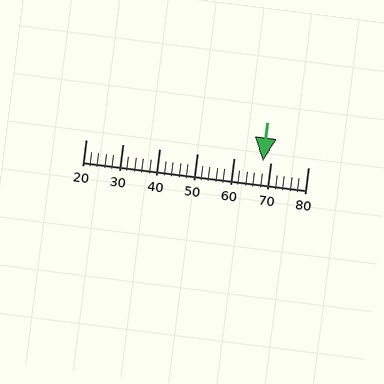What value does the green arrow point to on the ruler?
The green arrow points to approximately 68.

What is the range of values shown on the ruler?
The ruler shows values from 20 to 80.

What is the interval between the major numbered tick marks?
The major tick marks are spaced 10 units apart.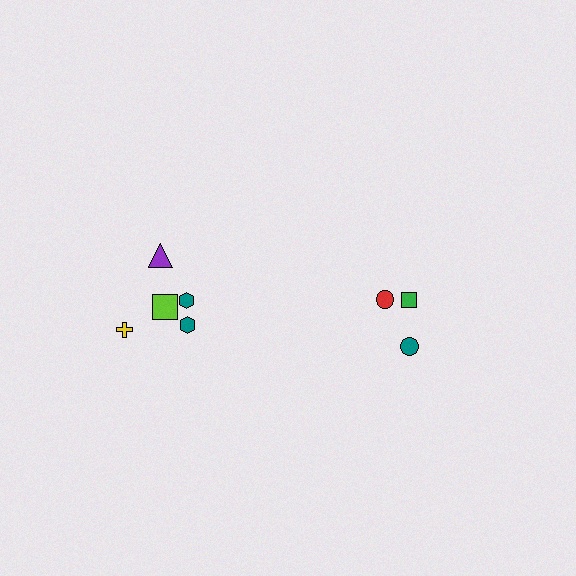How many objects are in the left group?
There are 5 objects.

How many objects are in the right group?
There are 3 objects.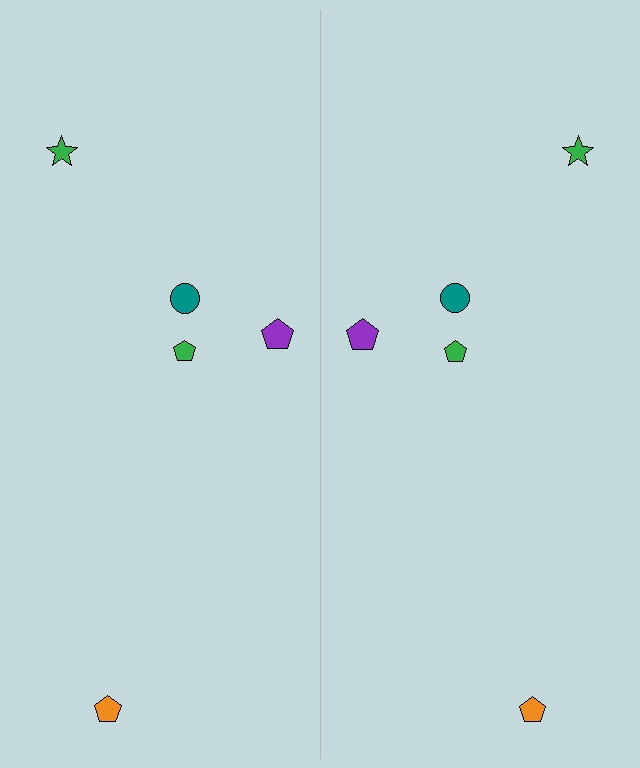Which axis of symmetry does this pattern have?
The pattern has a vertical axis of symmetry running through the center of the image.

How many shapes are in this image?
There are 10 shapes in this image.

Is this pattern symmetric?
Yes, this pattern has bilateral (reflection) symmetry.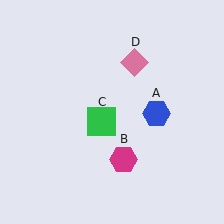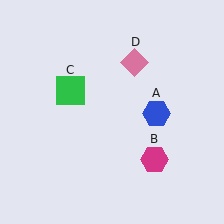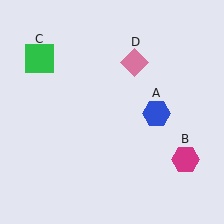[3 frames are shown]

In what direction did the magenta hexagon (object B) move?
The magenta hexagon (object B) moved right.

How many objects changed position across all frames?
2 objects changed position: magenta hexagon (object B), green square (object C).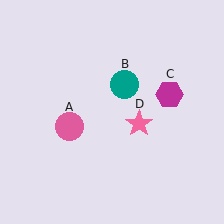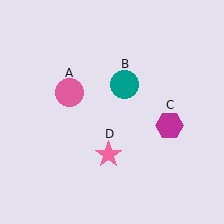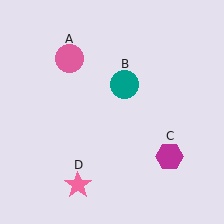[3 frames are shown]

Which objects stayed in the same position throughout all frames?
Teal circle (object B) remained stationary.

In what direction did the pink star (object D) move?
The pink star (object D) moved down and to the left.